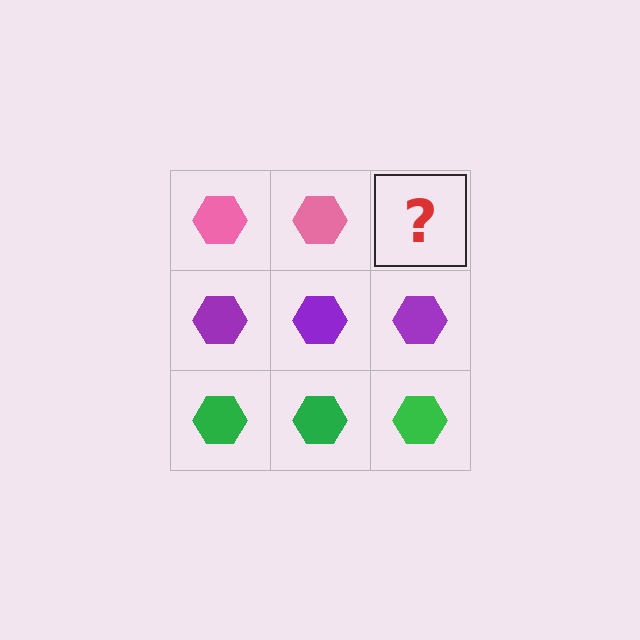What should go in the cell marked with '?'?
The missing cell should contain a pink hexagon.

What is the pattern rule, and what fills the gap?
The rule is that each row has a consistent color. The gap should be filled with a pink hexagon.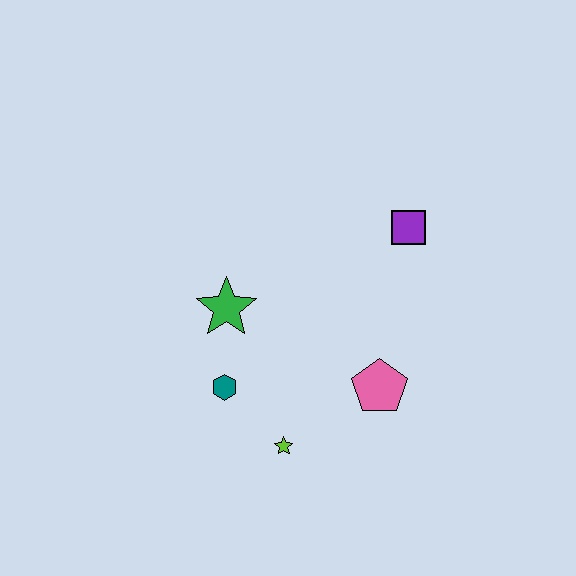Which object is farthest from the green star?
The purple square is farthest from the green star.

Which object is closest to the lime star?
The teal hexagon is closest to the lime star.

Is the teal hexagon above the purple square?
No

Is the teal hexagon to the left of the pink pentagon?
Yes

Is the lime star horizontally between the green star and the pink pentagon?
Yes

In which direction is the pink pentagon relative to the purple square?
The pink pentagon is below the purple square.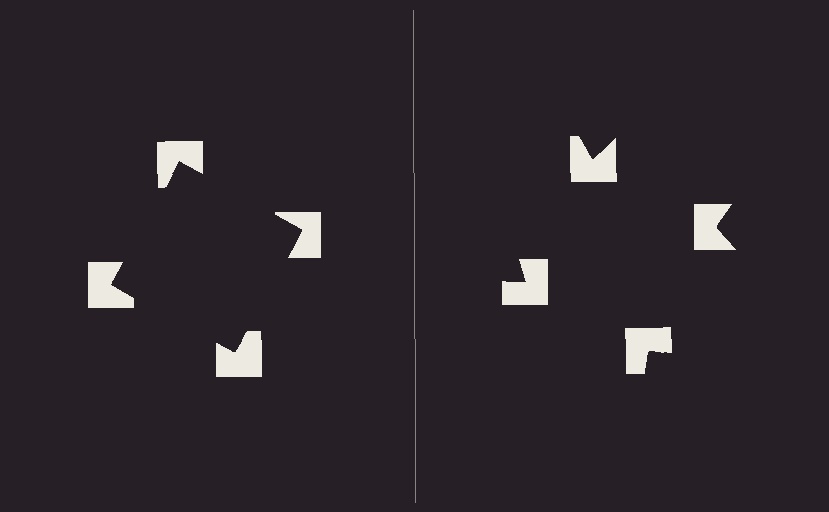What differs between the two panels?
The notched squares are positioned identically on both sides; only the wedge orientations differ. On the left they align to a square; on the right they are misaligned.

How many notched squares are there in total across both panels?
8 — 4 on each side.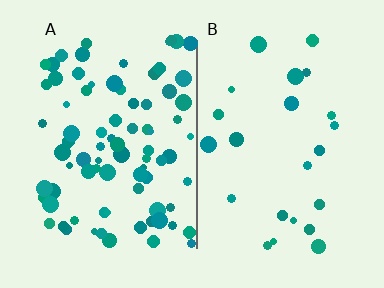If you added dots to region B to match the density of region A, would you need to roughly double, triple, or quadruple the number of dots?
Approximately triple.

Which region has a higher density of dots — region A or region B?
A (the left).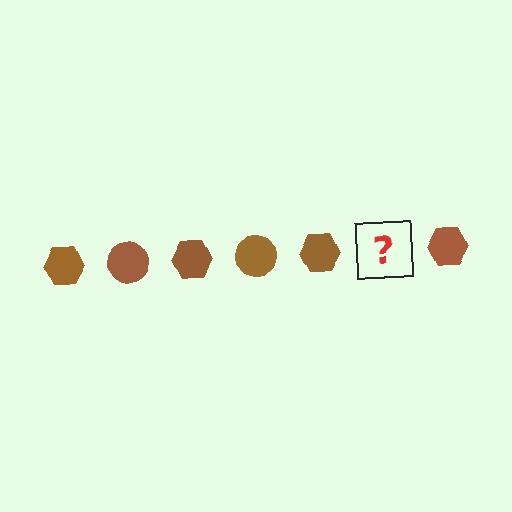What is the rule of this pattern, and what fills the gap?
The rule is that the pattern cycles through hexagon, circle shapes in brown. The gap should be filled with a brown circle.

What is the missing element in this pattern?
The missing element is a brown circle.